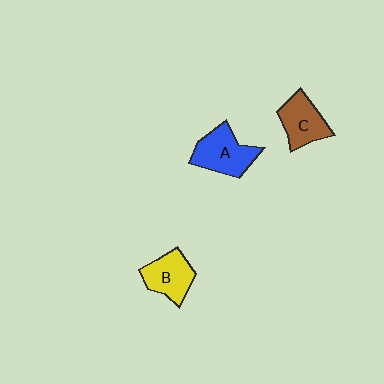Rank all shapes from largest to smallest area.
From largest to smallest: A (blue), C (brown), B (yellow).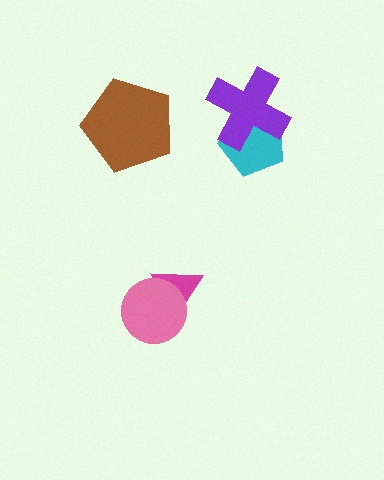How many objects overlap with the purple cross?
1 object overlaps with the purple cross.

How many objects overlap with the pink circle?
1 object overlaps with the pink circle.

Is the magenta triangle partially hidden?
Yes, it is partially covered by another shape.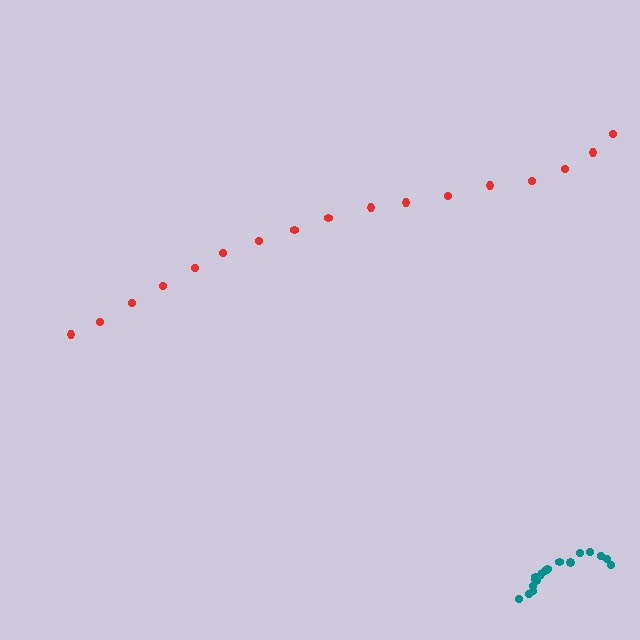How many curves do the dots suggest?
There are 2 distinct paths.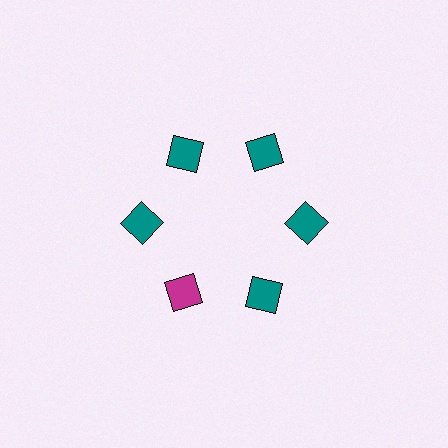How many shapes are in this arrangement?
There are 6 shapes arranged in a ring pattern.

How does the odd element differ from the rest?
It has a different color: magenta instead of teal.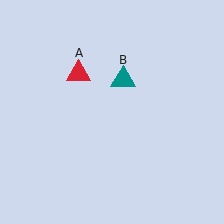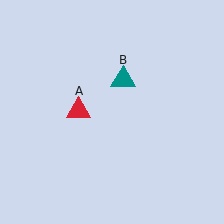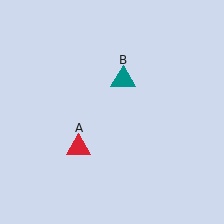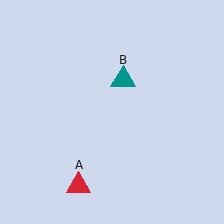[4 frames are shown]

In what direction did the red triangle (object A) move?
The red triangle (object A) moved down.